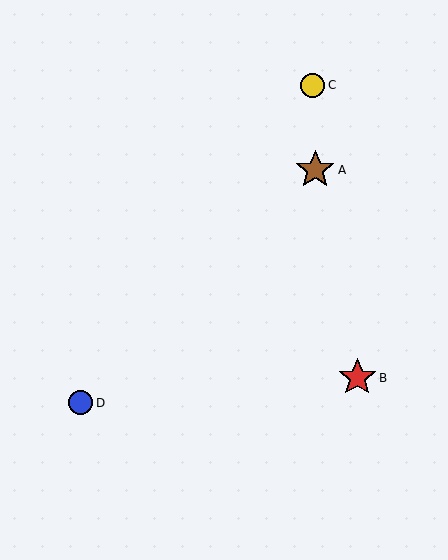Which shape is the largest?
The brown star (labeled A) is the largest.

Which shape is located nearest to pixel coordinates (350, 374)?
The red star (labeled B) at (357, 378) is nearest to that location.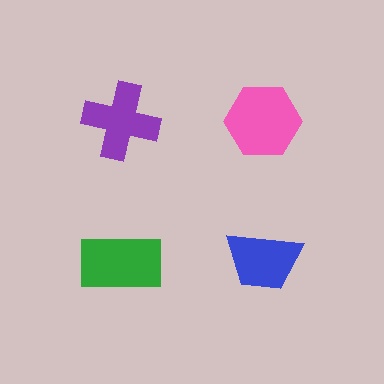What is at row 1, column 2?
A pink hexagon.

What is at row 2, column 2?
A blue trapezoid.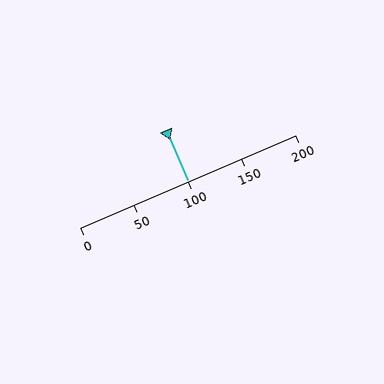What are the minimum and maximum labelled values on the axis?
The axis runs from 0 to 200.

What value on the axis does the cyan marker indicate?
The marker indicates approximately 100.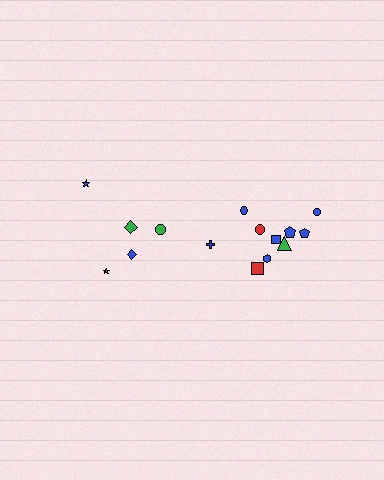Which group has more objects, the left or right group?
The right group.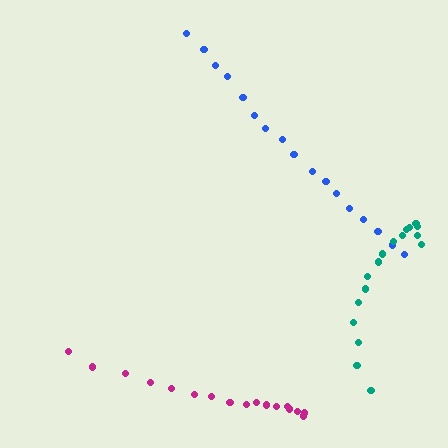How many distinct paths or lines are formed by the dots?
There are 3 distinct paths.